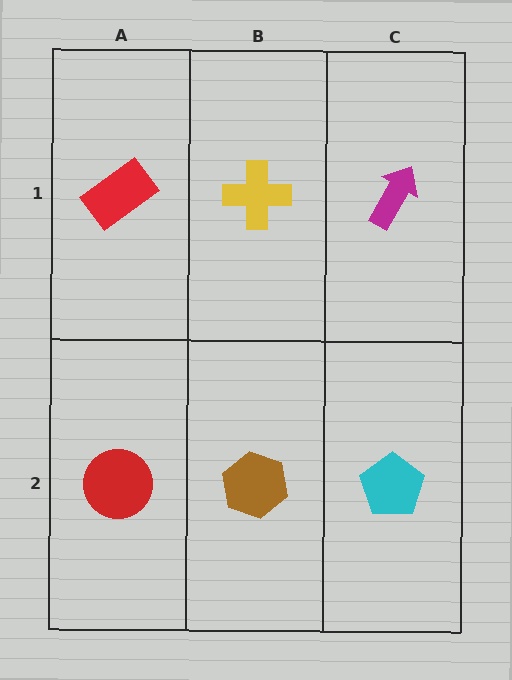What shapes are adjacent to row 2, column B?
A yellow cross (row 1, column B), a red circle (row 2, column A), a cyan pentagon (row 2, column C).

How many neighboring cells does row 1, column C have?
2.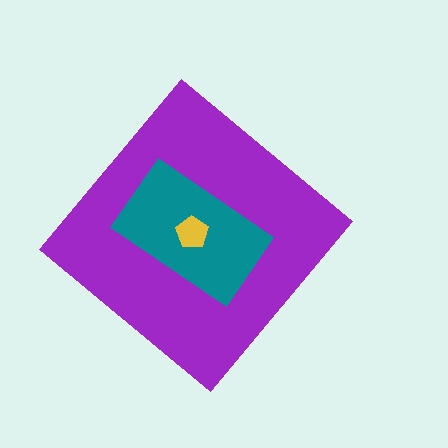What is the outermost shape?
The purple diamond.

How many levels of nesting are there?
3.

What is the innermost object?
The yellow pentagon.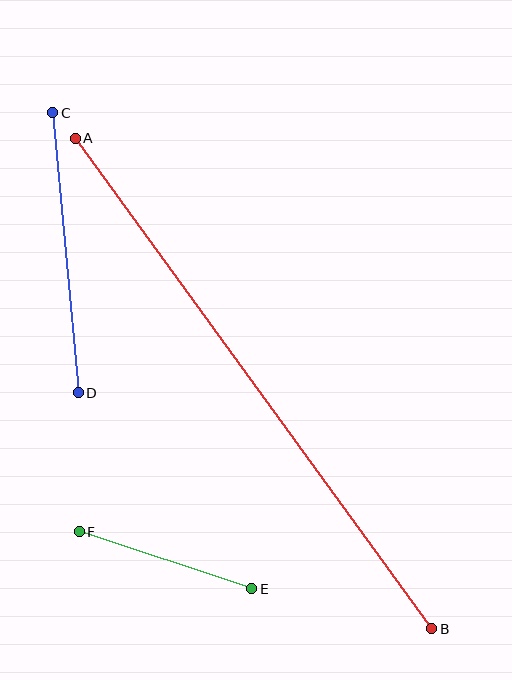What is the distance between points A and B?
The distance is approximately 606 pixels.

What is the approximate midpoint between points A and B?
The midpoint is at approximately (253, 383) pixels.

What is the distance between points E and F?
The distance is approximately 182 pixels.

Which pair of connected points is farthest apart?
Points A and B are farthest apart.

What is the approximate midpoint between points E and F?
The midpoint is at approximately (165, 560) pixels.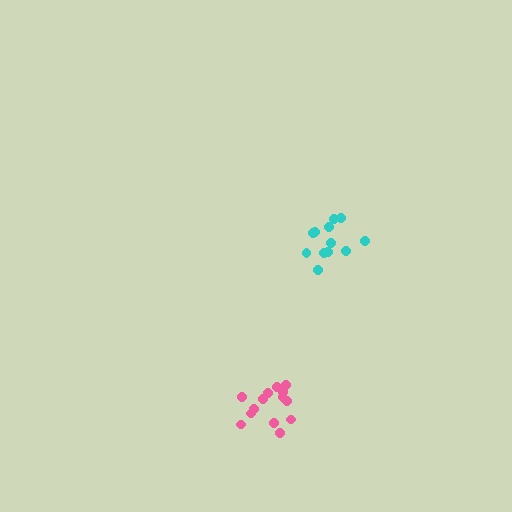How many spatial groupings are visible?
There are 2 spatial groupings.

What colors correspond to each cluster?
The clusters are colored: cyan, pink.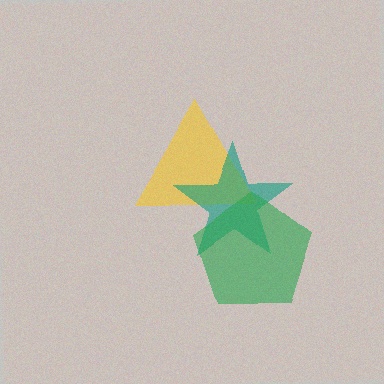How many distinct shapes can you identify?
There are 3 distinct shapes: a yellow triangle, a teal star, a green pentagon.